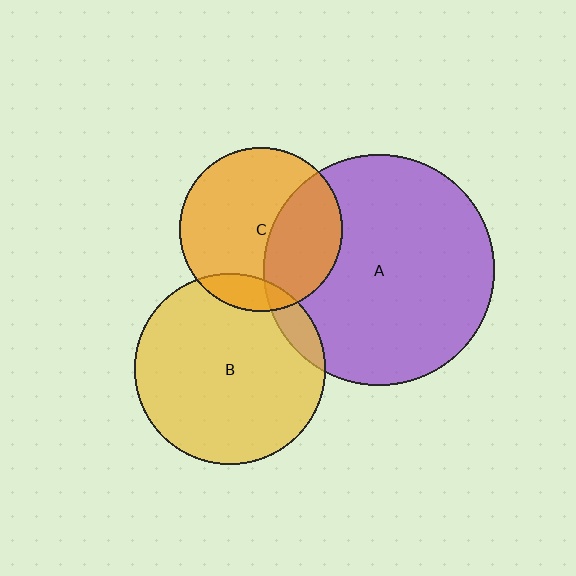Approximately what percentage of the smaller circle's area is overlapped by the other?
Approximately 10%.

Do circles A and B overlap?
Yes.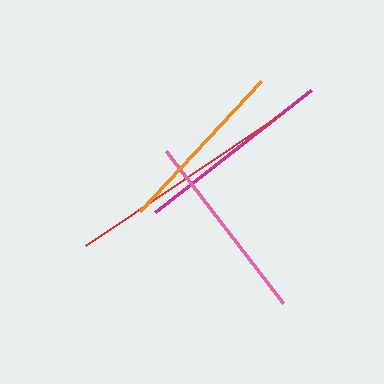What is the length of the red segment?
The red segment is approximately 237 pixels long.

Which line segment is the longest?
The red line is the longest at approximately 237 pixels.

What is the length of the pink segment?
The pink segment is approximately 192 pixels long.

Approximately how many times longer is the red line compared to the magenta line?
The red line is approximately 1.2 times the length of the magenta line.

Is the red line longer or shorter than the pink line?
The red line is longer than the pink line.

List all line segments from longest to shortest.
From longest to shortest: red, magenta, pink, orange.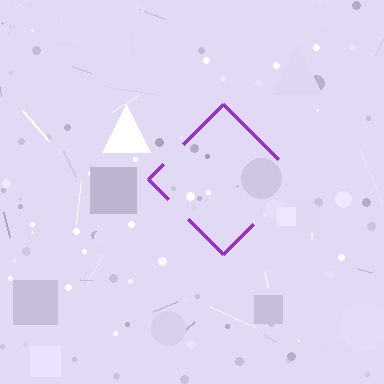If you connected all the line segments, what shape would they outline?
They would outline a diamond.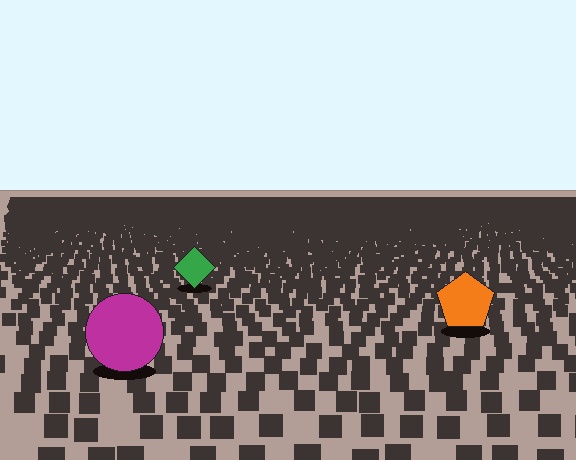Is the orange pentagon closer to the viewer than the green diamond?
Yes. The orange pentagon is closer — you can tell from the texture gradient: the ground texture is coarser near it.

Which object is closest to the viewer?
The magenta circle is closest. The texture marks near it are larger and more spread out.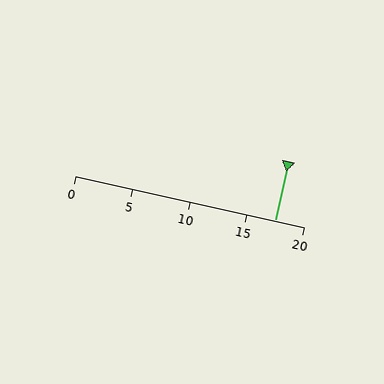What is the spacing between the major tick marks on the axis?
The major ticks are spaced 5 apart.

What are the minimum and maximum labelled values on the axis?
The axis runs from 0 to 20.